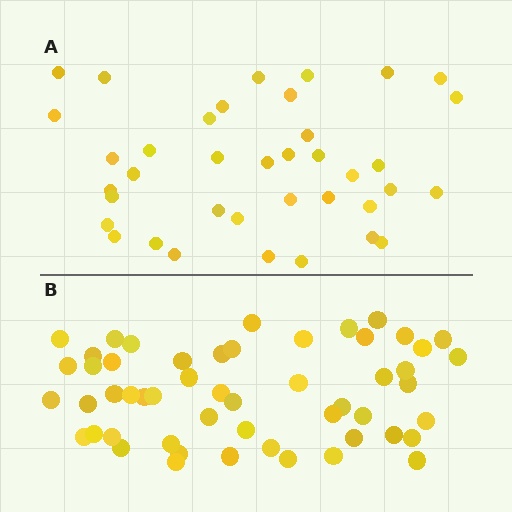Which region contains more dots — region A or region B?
Region B (the bottom region) has more dots.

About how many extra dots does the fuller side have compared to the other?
Region B has approximately 15 more dots than region A.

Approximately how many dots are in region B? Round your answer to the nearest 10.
About 50 dots. (The exact count is 53, which rounds to 50.)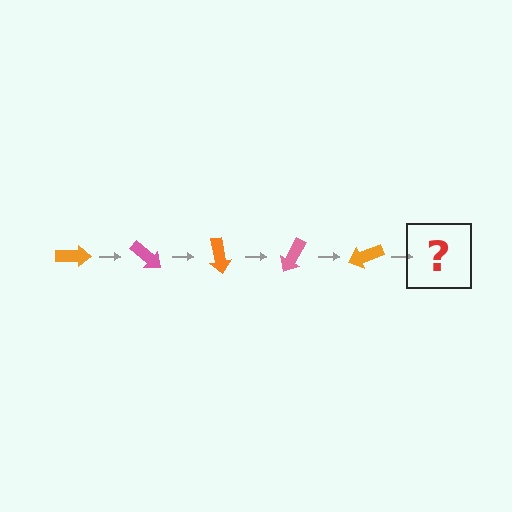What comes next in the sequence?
The next element should be a pink arrow, rotated 200 degrees from the start.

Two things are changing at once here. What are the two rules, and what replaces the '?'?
The two rules are that it rotates 40 degrees each step and the color cycles through orange and pink. The '?' should be a pink arrow, rotated 200 degrees from the start.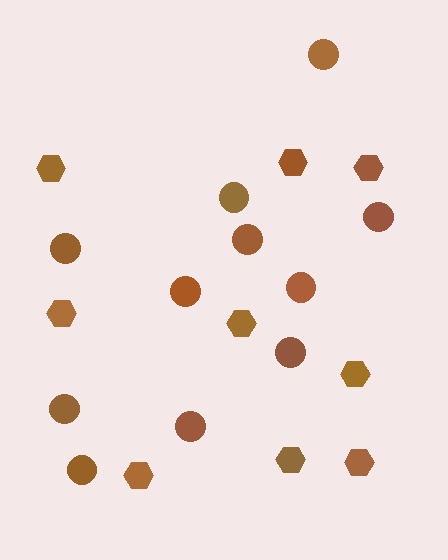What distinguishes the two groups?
There are 2 groups: one group of circles (11) and one group of hexagons (9).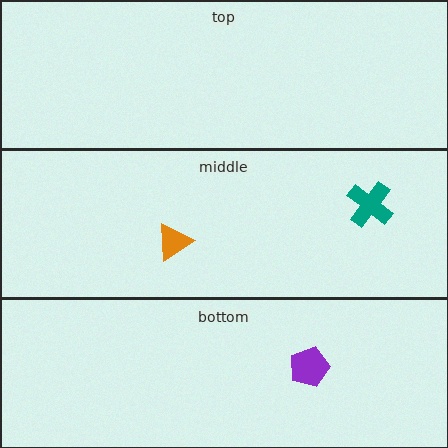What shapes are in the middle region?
The orange triangle, the teal cross.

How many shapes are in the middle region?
2.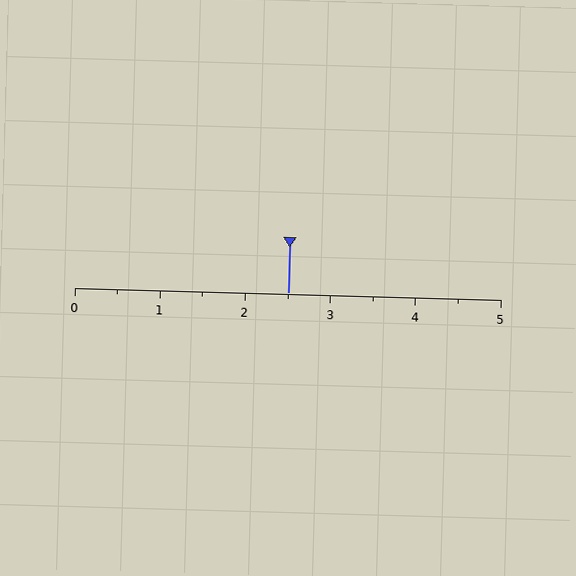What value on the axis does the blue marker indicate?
The marker indicates approximately 2.5.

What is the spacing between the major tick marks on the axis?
The major ticks are spaced 1 apart.